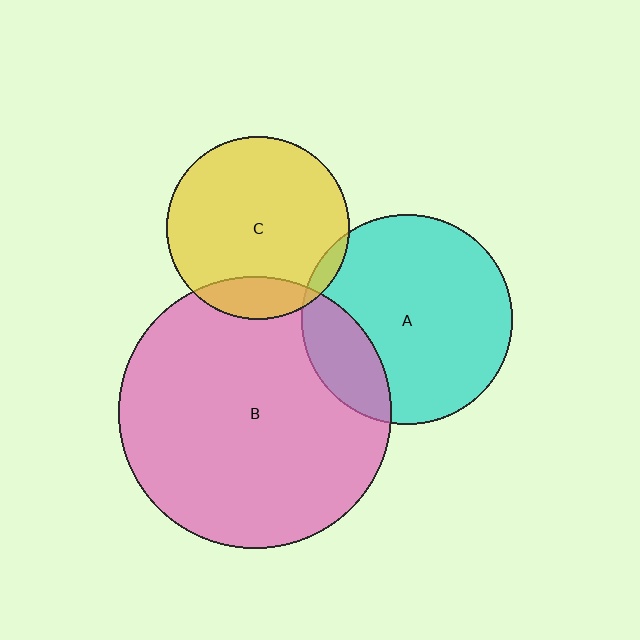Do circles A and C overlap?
Yes.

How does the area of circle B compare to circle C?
Approximately 2.2 times.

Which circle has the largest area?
Circle B (pink).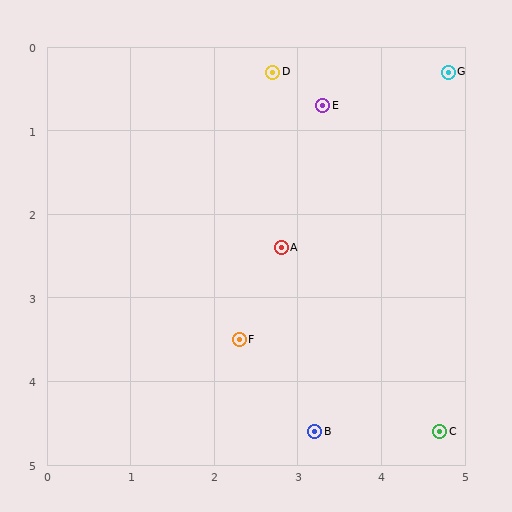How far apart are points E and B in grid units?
Points E and B are about 3.9 grid units apart.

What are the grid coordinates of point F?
Point F is at approximately (2.3, 3.5).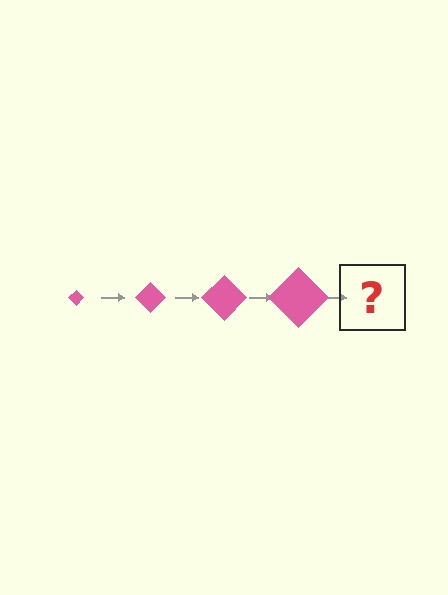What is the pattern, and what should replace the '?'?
The pattern is that the diamond gets progressively larger each step. The '?' should be a pink diamond, larger than the previous one.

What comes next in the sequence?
The next element should be a pink diamond, larger than the previous one.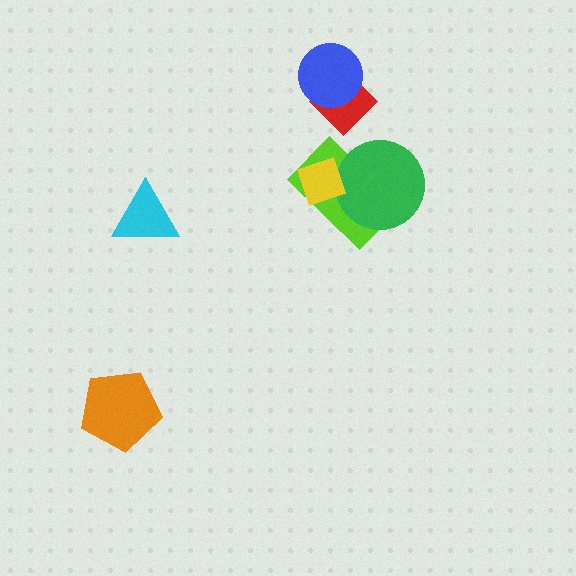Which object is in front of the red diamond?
The blue circle is in front of the red diamond.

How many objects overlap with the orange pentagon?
0 objects overlap with the orange pentagon.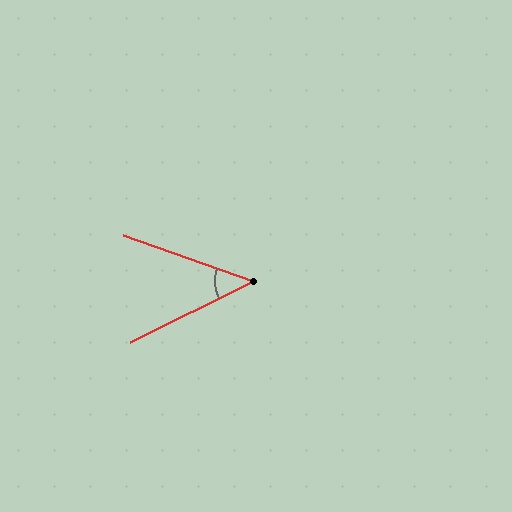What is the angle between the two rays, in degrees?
Approximately 46 degrees.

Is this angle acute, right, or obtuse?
It is acute.